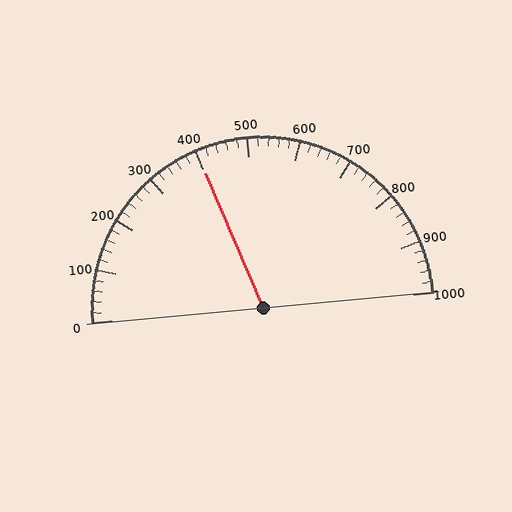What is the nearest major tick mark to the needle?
The nearest major tick mark is 400.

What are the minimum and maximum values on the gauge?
The gauge ranges from 0 to 1000.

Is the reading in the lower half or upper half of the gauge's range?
The reading is in the lower half of the range (0 to 1000).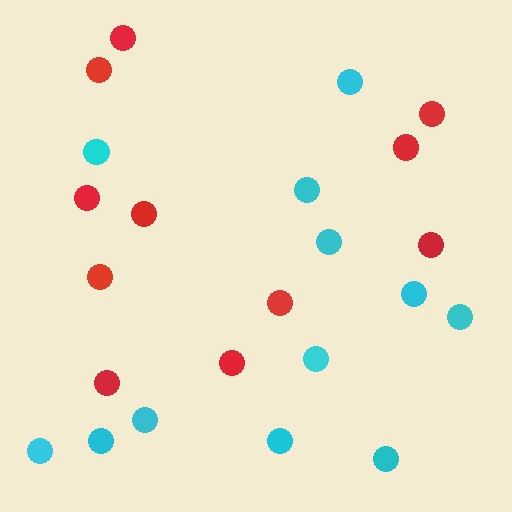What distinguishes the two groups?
There are 2 groups: one group of cyan circles (12) and one group of red circles (11).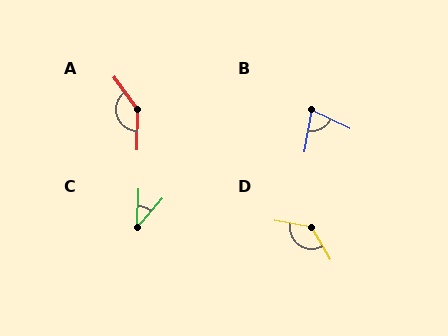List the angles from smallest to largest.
C (38°), B (74°), D (131°), A (144°).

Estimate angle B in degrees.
Approximately 74 degrees.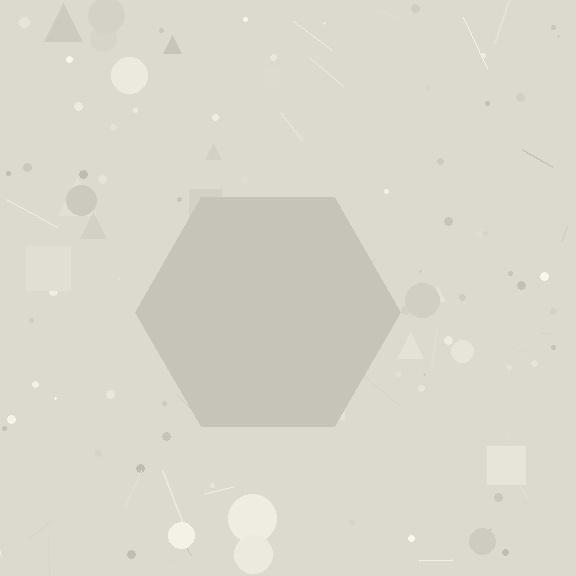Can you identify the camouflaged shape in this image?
The camouflaged shape is a hexagon.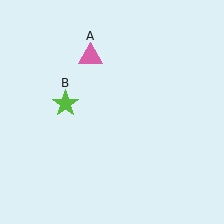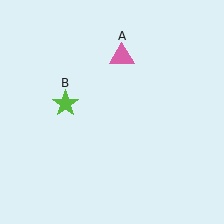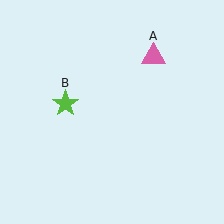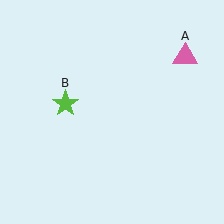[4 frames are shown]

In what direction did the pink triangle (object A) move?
The pink triangle (object A) moved right.